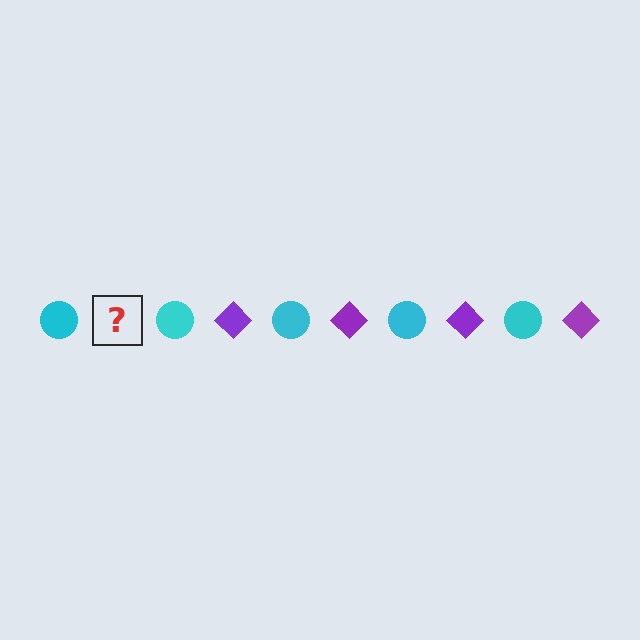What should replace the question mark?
The question mark should be replaced with a purple diamond.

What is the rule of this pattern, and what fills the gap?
The rule is that the pattern alternates between cyan circle and purple diamond. The gap should be filled with a purple diamond.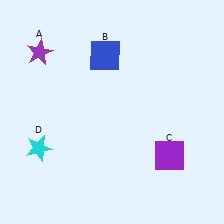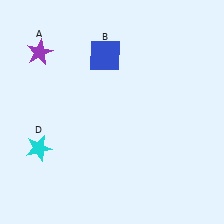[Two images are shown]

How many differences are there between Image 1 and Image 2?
There is 1 difference between the two images.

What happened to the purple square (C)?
The purple square (C) was removed in Image 2. It was in the bottom-right area of Image 1.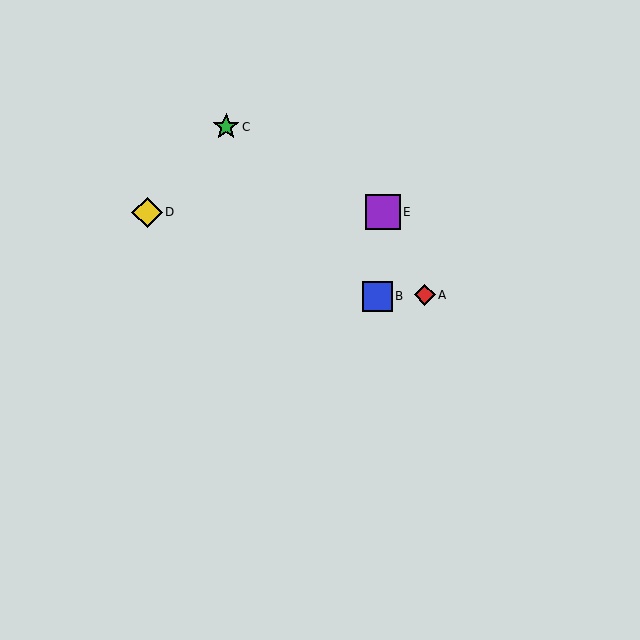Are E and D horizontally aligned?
Yes, both are at y≈212.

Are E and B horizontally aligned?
No, E is at y≈212 and B is at y≈296.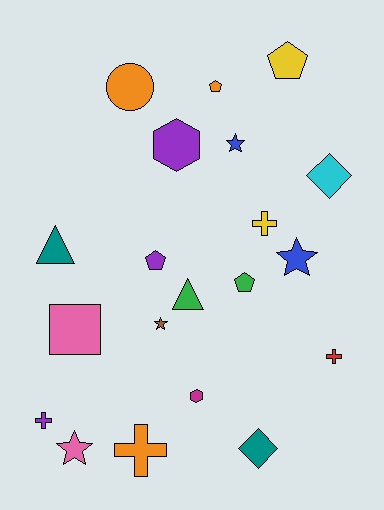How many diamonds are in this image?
There are 2 diamonds.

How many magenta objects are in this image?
There is 1 magenta object.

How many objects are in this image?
There are 20 objects.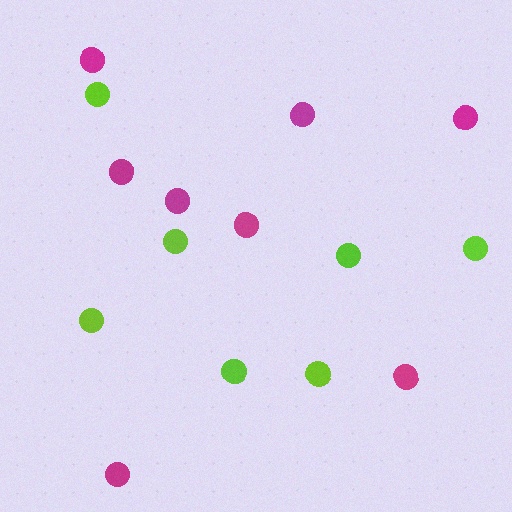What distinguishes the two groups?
There are 2 groups: one group of magenta circles (8) and one group of lime circles (7).